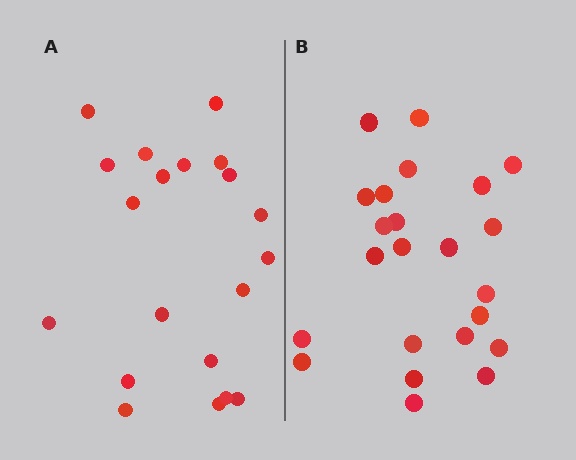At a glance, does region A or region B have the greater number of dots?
Region B (the right region) has more dots.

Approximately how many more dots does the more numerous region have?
Region B has just a few more — roughly 2 or 3 more dots than region A.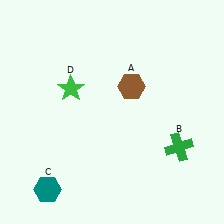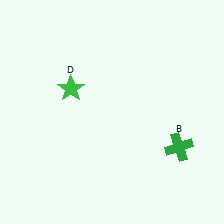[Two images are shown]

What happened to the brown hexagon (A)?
The brown hexagon (A) was removed in Image 2. It was in the top-right area of Image 1.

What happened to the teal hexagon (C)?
The teal hexagon (C) was removed in Image 2. It was in the bottom-left area of Image 1.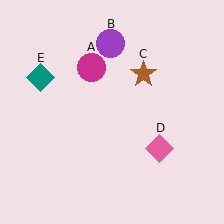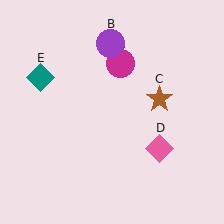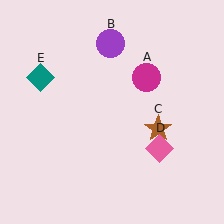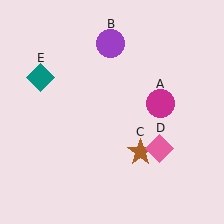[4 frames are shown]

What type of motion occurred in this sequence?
The magenta circle (object A), brown star (object C) rotated clockwise around the center of the scene.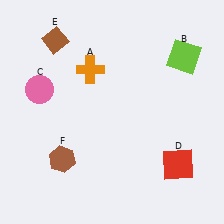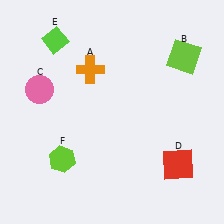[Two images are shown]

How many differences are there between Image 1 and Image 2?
There are 2 differences between the two images.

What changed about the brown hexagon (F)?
In Image 1, F is brown. In Image 2, it changed to lime.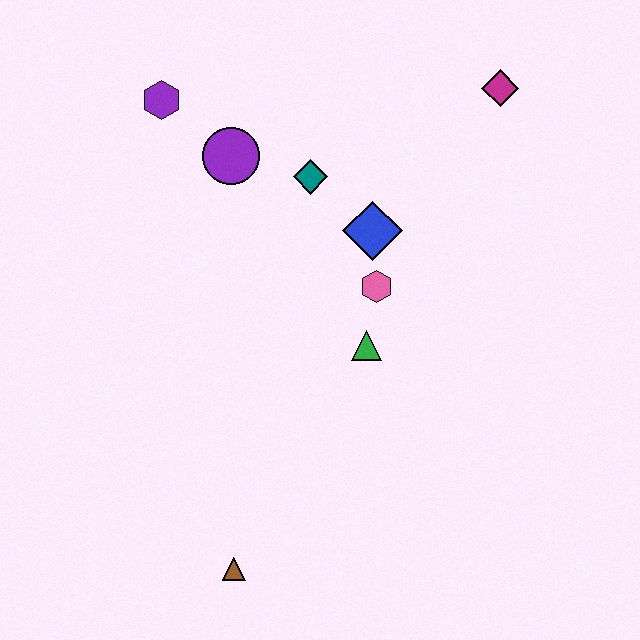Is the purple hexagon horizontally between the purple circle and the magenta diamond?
No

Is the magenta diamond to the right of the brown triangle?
Yes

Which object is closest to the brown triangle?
The green triangle is closest to the brown triangle.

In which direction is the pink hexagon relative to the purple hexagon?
The pink hexagon is to the right of the purple hexagon.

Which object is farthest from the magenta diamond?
The brown triangle is farthest from the magenta diamond.